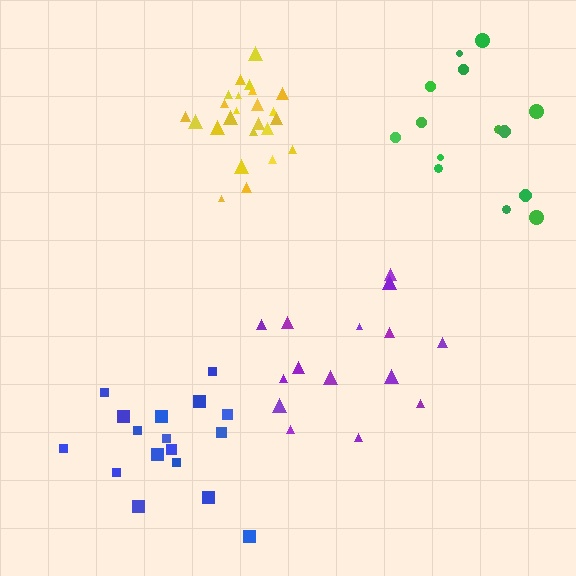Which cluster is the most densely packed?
Yellow.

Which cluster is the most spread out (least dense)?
Purple.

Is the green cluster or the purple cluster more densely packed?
Green.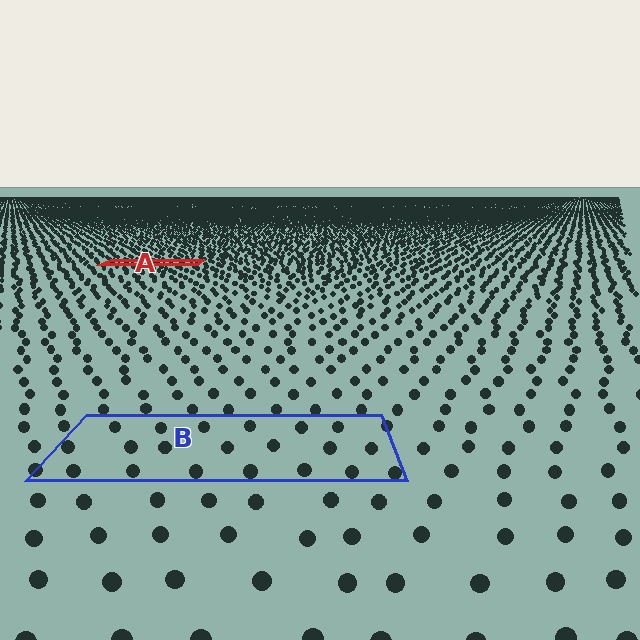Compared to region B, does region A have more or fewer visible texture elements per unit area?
Region A has more texture elements per unit area — they are packed more densely because it is farther away.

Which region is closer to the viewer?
Region B is closer. The texture elements there are larger and more spread out.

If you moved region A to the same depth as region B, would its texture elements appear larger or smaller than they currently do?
They would appear larger. At a closer depth, the same texture elements are projected at a bigger on-screen size.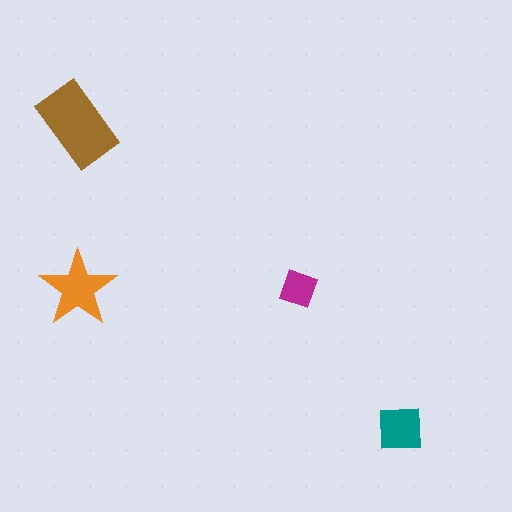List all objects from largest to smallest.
The brown rectangle, the orange star, the teal square, the magenta diamond.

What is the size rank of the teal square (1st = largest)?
3rd.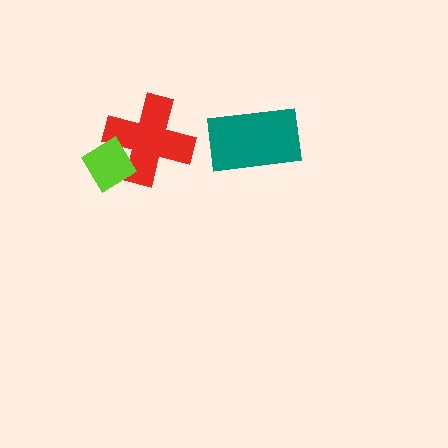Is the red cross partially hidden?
Yes, it is partially covered by another shape.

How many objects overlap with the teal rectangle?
0 objects overlap with the teal rectangle.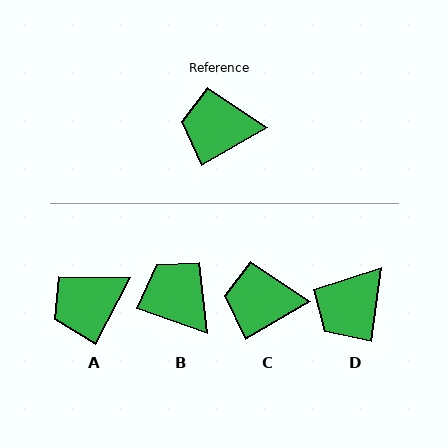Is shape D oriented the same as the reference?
No, it is off by about 52 degrees.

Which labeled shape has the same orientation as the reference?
C.